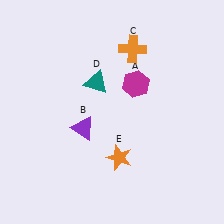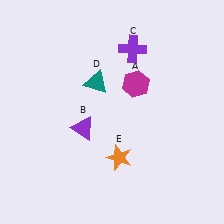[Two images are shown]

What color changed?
The cross (C) changed from orange in Image 1 to purple in Image 2.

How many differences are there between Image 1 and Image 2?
There is 1 difference between the two images.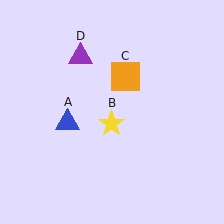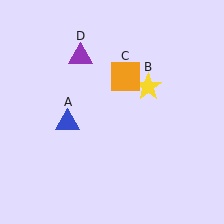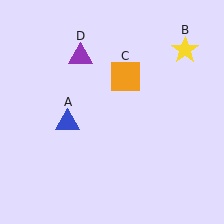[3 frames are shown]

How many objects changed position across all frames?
1 object changed position: yellow star (object B).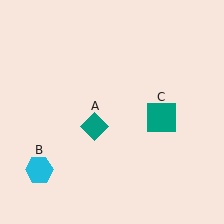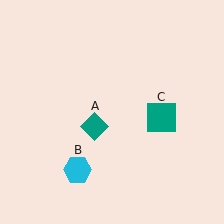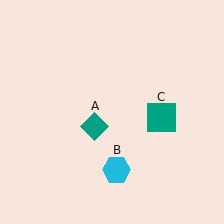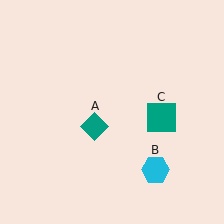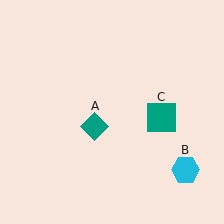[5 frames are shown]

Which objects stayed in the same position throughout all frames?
Teal diamond (object A) and teal square (object C) remained stationary.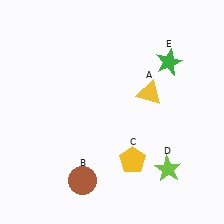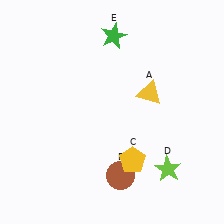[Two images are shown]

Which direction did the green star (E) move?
The green star (E) moved left.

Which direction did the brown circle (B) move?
The brown circle (B) moved right.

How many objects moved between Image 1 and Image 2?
2 objects moved between the two images.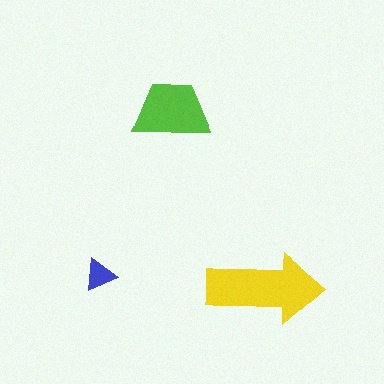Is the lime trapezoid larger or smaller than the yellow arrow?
Smaller.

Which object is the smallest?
The blue triangle.